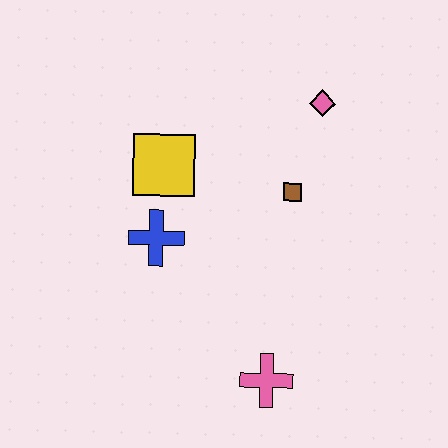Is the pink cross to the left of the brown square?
Yes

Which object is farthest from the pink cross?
The pink diamond is farthest from the pink cross.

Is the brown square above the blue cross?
Yes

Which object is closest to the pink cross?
The blue cross is closest to the pink cross.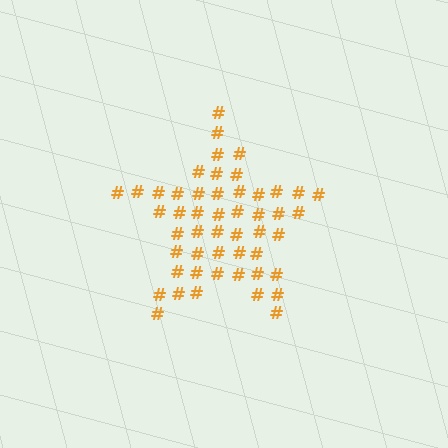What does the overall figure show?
The overall figure shows a star.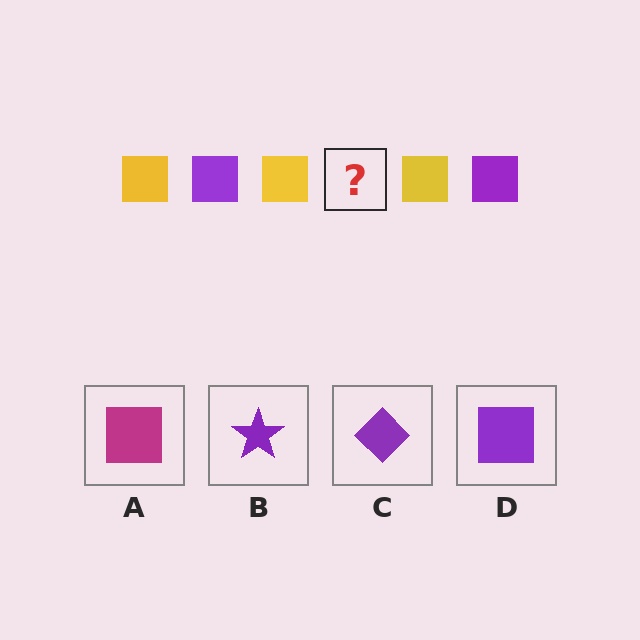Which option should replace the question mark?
Option D.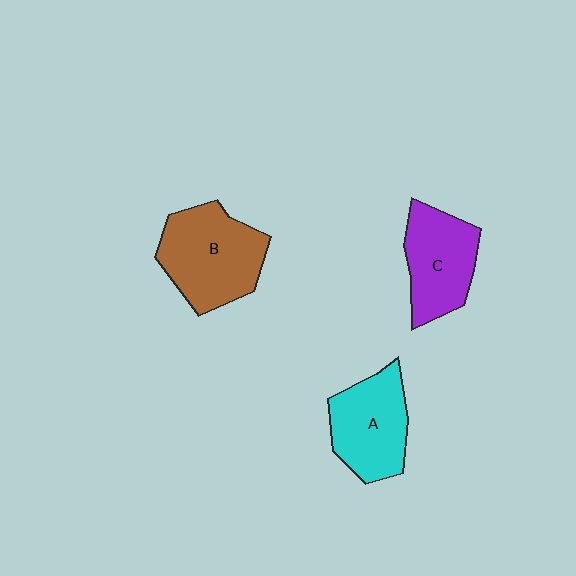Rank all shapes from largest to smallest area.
From largest to smallest: B (brown), A (cyan), C (purple).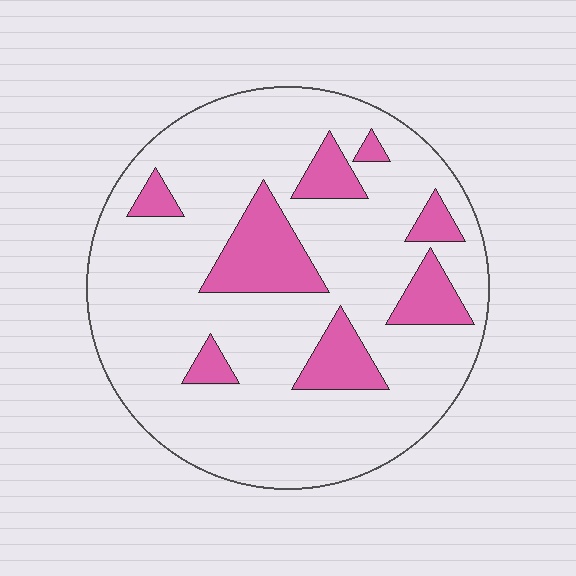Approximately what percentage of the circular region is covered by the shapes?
Approximately 20%.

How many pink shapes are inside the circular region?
8.